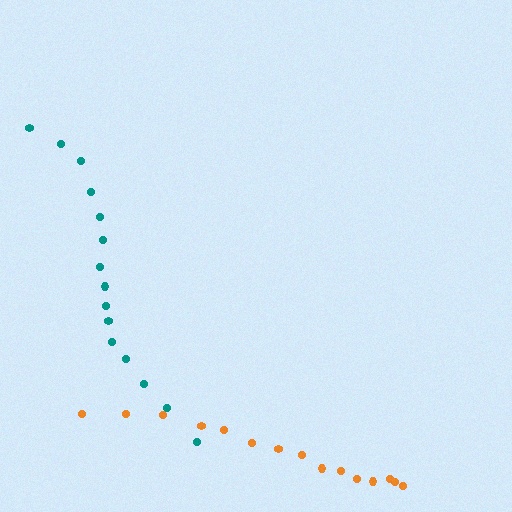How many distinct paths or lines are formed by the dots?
There are 2 distinct paths.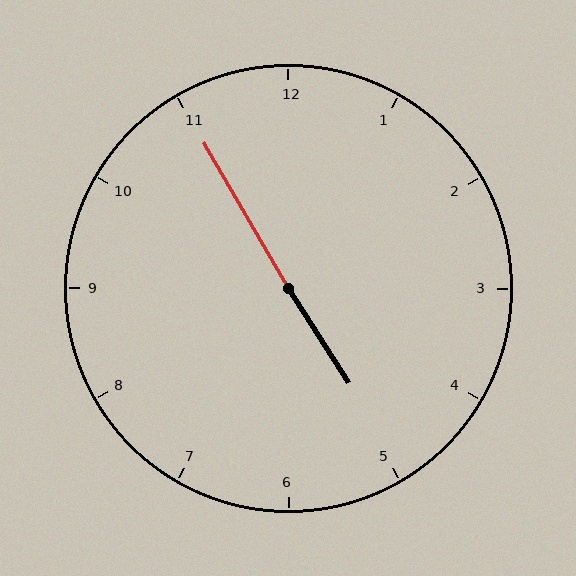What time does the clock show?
4:55.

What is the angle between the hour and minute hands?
Approximately 178 degrees.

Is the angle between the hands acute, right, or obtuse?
It is obtuse.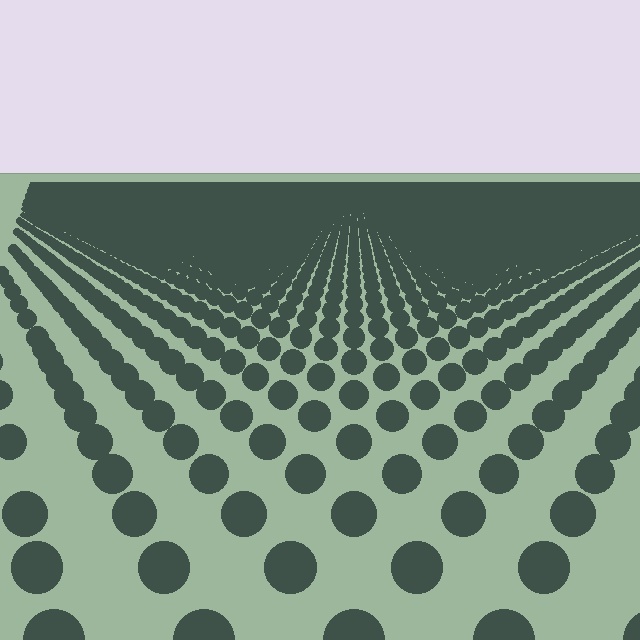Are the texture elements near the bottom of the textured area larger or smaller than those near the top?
Larger. Near the bottom, elements are closer to the viewer and appear at a bigger on-screen size.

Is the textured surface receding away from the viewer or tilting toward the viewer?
The surface is receding away from the viewer. Texture elements get smaller and denser toward the top.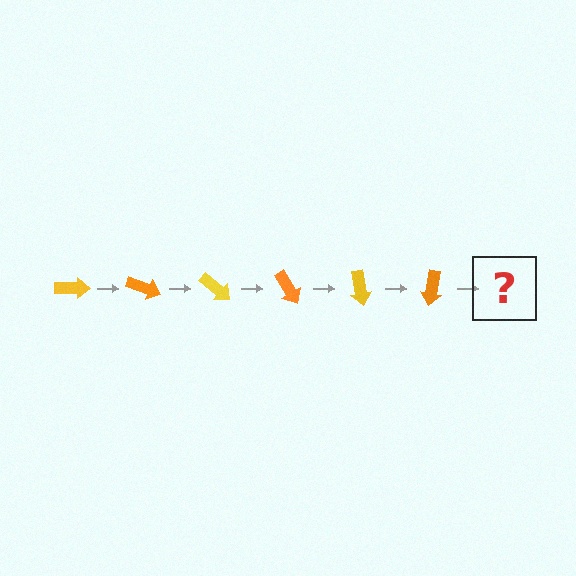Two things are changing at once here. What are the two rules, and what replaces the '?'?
The two rules are that it rotates 20 degrees each step and the color cycles through yellow and orange. The '?' should be a yellow arrow, rotated 120 degrees from the start.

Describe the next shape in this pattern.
It should be a yellow arrow, rotated 120 degrees from the start.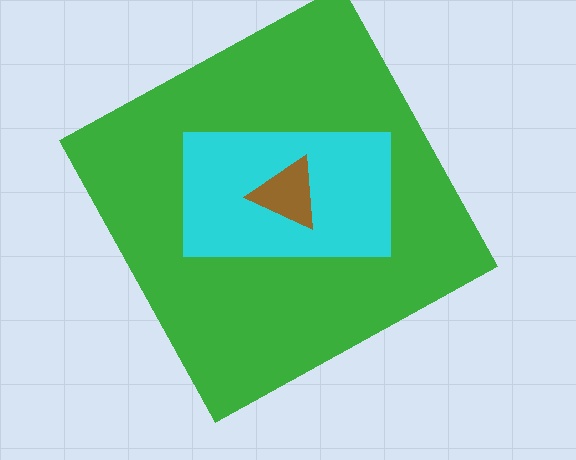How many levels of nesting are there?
3.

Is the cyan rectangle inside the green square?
Yes.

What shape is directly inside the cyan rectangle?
The brown triangle.